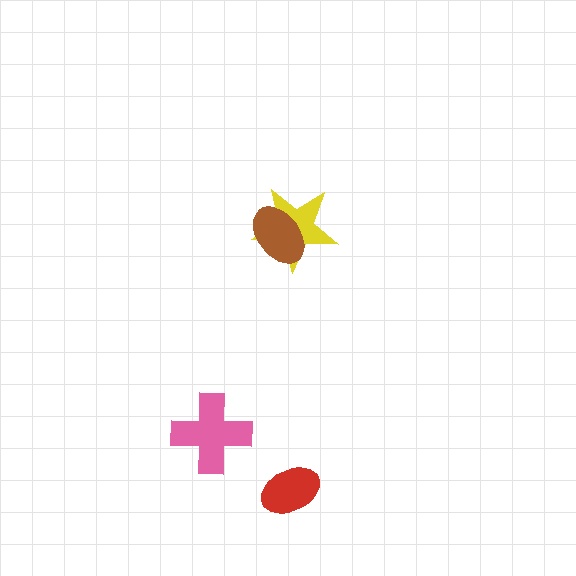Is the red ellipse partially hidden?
No, no other shape covers it.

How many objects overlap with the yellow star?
1 object overlaps with the yellow star.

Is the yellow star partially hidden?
Yes, it is partially covered by another shape.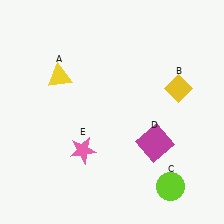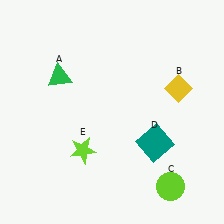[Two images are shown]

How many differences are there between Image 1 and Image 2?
There are 3 differences between the two images.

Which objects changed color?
A changed from yellow to green. D changed from magenta to teal. E changed from pink to lime.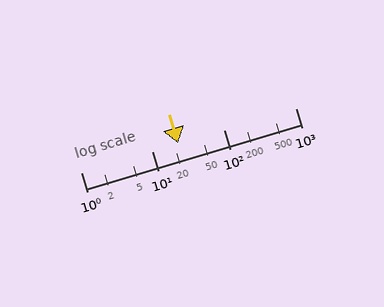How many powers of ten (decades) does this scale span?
The scale spans 3 decades, from 1 to 1000.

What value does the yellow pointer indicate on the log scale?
The pointer indicates approximately 23.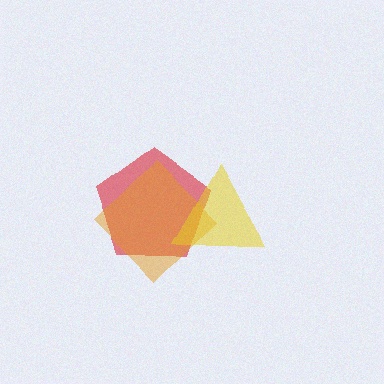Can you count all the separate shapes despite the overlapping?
Yes, there are 3 separate shapes.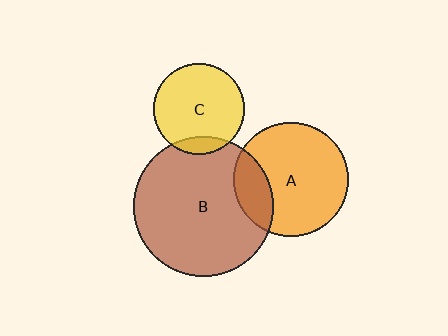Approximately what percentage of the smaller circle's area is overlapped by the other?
Approximately 10%.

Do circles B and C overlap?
Yes.